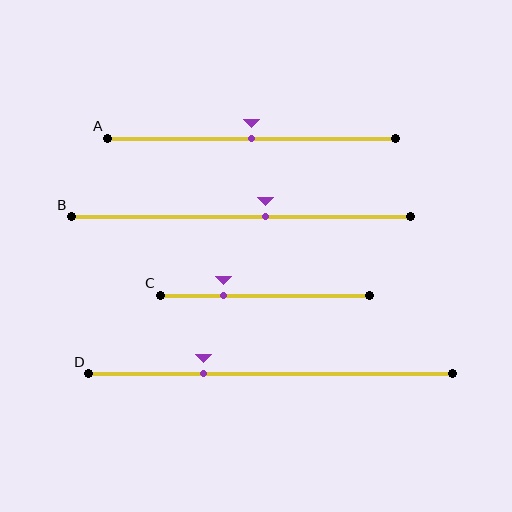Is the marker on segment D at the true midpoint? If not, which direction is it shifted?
No, the marker on segment D is shifted to the left by about 18% of the segment length.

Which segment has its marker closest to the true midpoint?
Segment A has its marker closest to the true midpoint.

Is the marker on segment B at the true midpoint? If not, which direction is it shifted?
No, the marker on segment B is shifted to the right by about 7% of the segment length.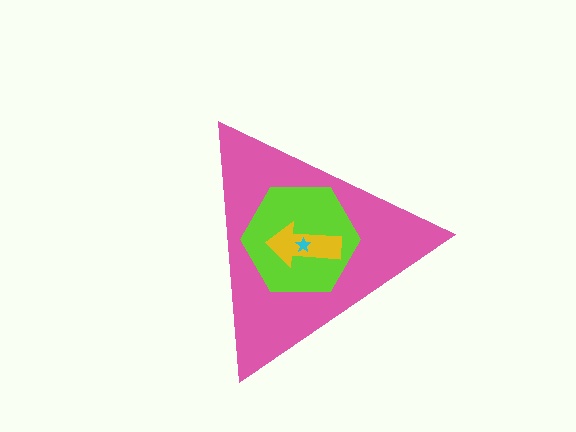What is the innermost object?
The cyan star.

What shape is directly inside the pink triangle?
The lime hexagon.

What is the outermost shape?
The pink triangle.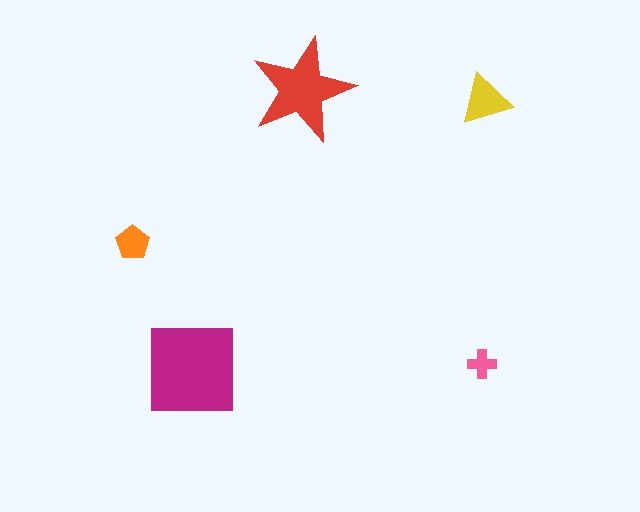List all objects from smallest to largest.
The pink cross, the orange pentagon, the yellow triangle, the red star, the magenta square.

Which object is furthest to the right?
The yellow triangle is rightmost.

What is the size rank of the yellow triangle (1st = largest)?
3rd.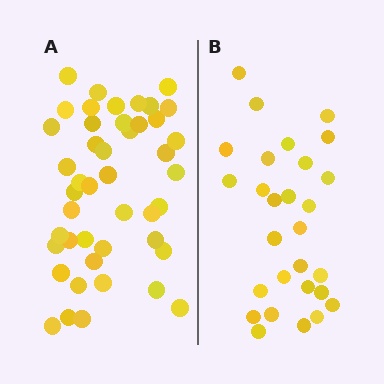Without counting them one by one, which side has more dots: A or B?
Region A (the left region) has more dots.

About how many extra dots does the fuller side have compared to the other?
Region A has approximately 15 more dots than region B.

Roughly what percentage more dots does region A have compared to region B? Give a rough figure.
About 60% more.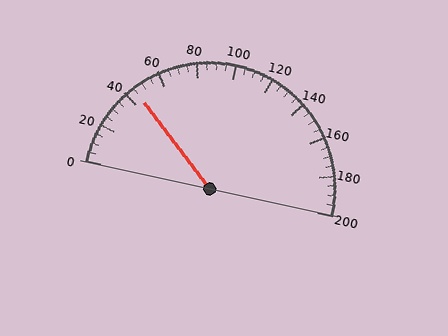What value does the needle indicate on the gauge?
The needle indicates approximately 45.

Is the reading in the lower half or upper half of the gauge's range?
The reading is in the lower half of the range (0 to 200).